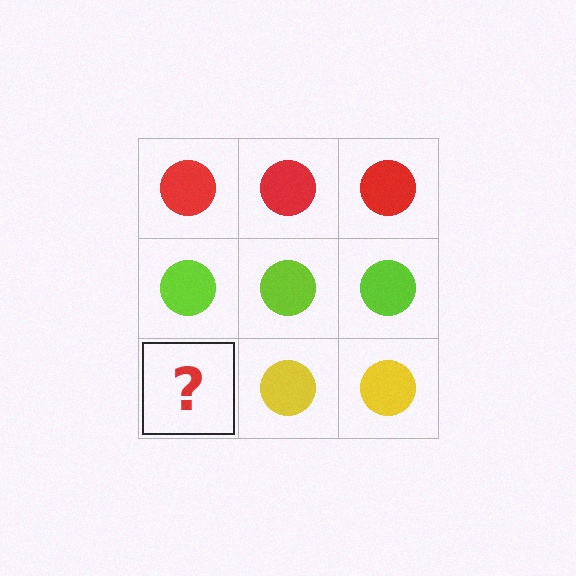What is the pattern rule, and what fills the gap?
The rule is that each row has a consistent color. The gap should be filled with a yellow circle.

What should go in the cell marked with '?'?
The missing cell should contain a yellow circle.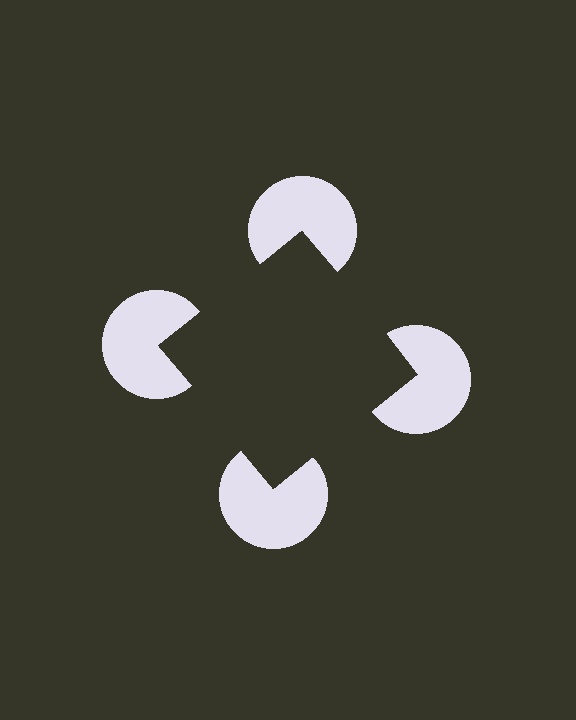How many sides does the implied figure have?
4 sides.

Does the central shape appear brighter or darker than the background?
It typically appears slightly darker than the background, even though no actual brightness change is drawn.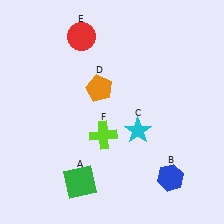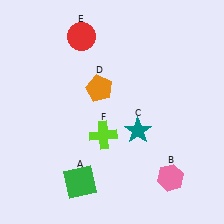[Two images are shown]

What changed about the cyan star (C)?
In Image 1, C is cyan. In Image 2, it changed to teal.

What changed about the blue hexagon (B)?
In Image 1, B is blue. In Image 2, it changed to pink.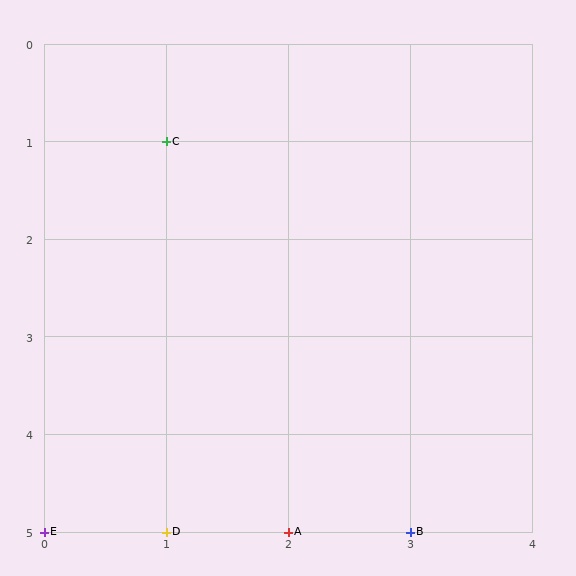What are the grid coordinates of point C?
Point C is at grid coordinates (1, 1).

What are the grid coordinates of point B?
Point B is at grid coordinates (3, 5).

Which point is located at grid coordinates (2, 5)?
Point A is at (2, 5).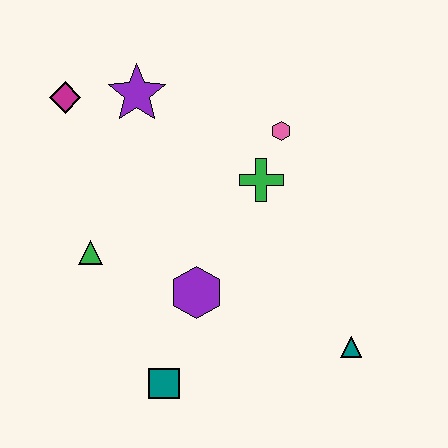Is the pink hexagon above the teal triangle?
Yes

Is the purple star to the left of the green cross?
Yes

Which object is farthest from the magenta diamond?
The teal triangle is farthest from the magenta diamond.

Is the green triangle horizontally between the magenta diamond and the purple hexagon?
Yes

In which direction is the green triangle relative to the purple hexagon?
The green triangle is to the left of the purple hexagon.